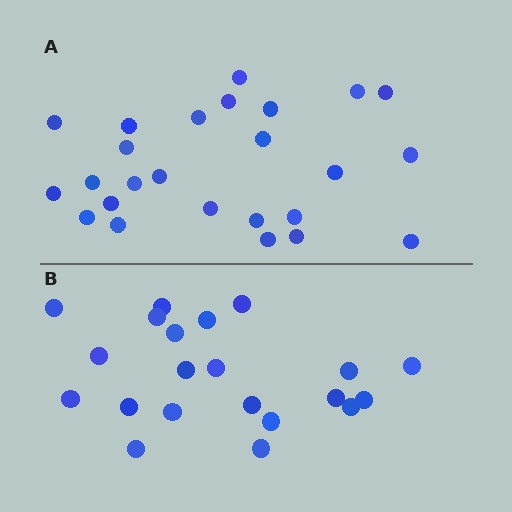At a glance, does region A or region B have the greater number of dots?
Region A (the top region) has more dots.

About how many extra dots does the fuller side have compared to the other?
Region A has about 4 more dots than region B.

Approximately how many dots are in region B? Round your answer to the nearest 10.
About 20 dots. (The exact count is 21, which rounds to 20.)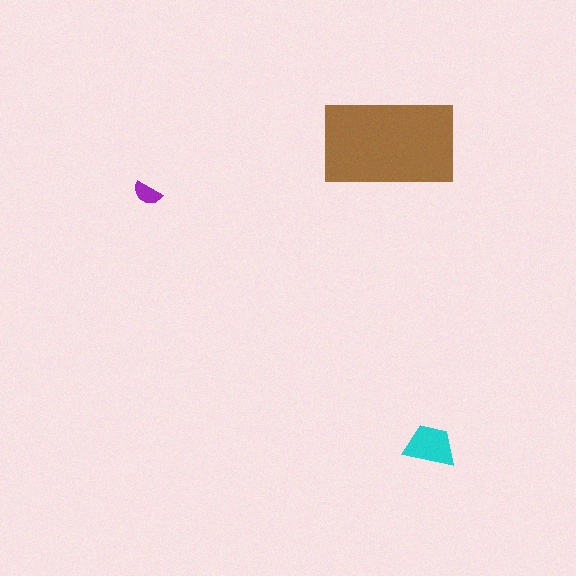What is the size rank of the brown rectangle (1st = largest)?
1st.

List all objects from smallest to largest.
The purple semicircle, the cyan trapezoid, the brown rectangle.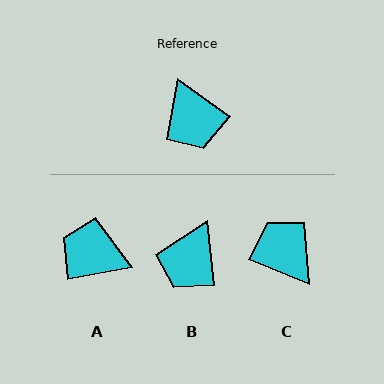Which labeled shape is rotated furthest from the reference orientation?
C, about 166 degrees away.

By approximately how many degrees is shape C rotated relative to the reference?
Approximately 166 degrees clockwise.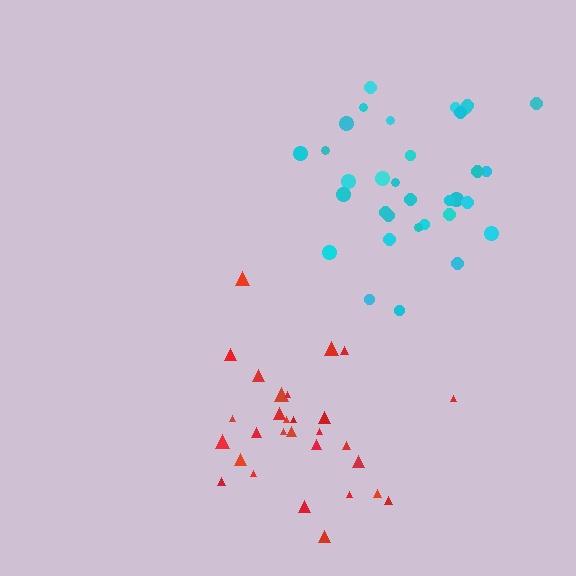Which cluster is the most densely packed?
Red.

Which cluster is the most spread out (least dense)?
Cyan.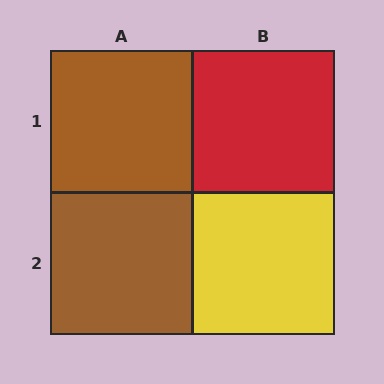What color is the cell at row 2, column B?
Yellow.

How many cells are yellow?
1 cell is yellow.